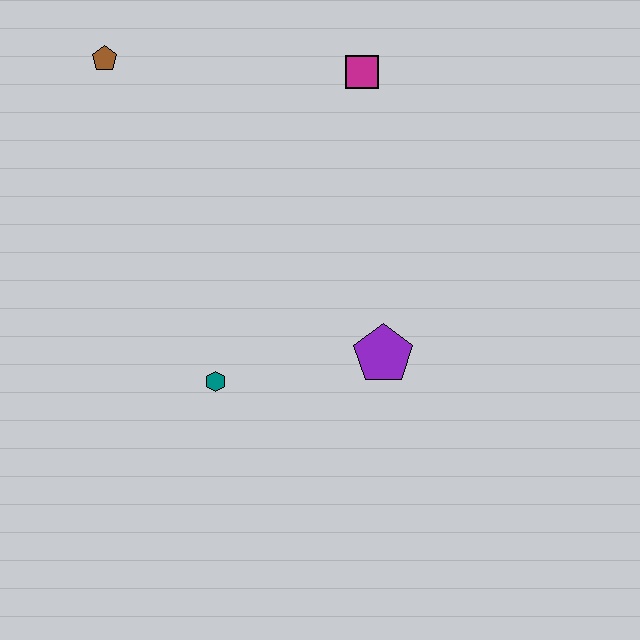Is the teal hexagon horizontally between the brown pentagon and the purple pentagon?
Yes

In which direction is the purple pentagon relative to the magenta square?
The purple pentagon is below the magenta square.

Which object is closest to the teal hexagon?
The purple pentagon is closest to the teal hexagon.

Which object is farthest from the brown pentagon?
The purple pentagon is farthest from the brown pentagon.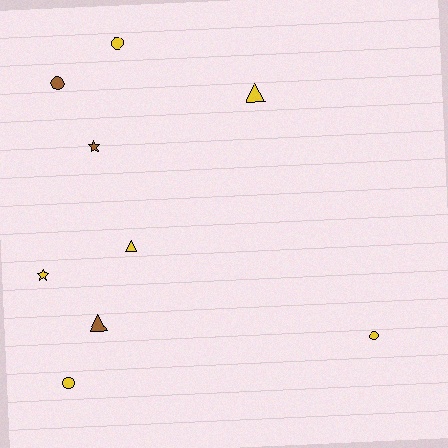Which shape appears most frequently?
Circle, with 4 objects.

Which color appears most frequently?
Yellow, with 6 objects.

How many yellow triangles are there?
There are 2 yellow triangles.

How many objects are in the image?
There are 9 objects.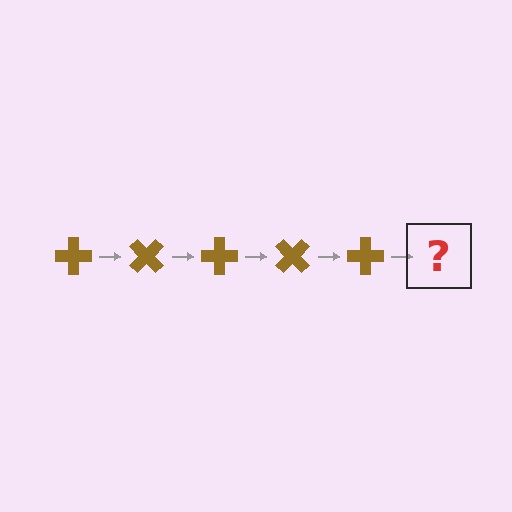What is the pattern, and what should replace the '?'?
The pattern is that the cross rotates 45 degrees each step. The '?' should be a brown cross rotated 225 degrees.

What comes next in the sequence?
The next element should be a brown cross rotated 225 degrees.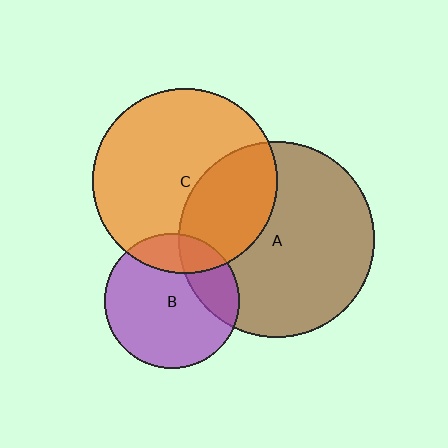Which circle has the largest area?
Circle A (brown).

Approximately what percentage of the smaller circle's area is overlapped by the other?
Approximately 20%.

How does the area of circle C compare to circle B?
Approximately 1.9 times.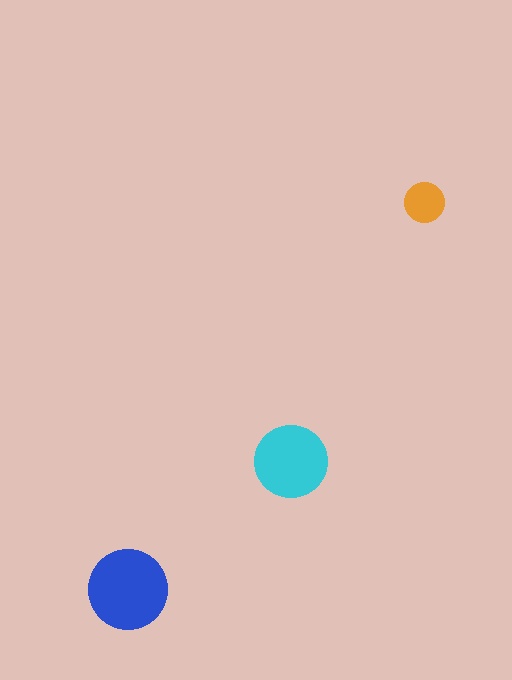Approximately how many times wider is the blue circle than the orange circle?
About 2 times wider.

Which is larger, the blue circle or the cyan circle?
The blue one.